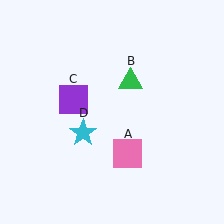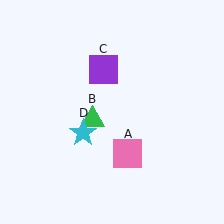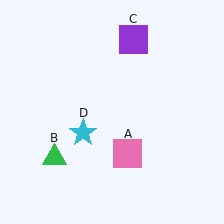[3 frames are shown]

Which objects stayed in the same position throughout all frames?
Pink square (object A) and cyan star (object D) remained stationary.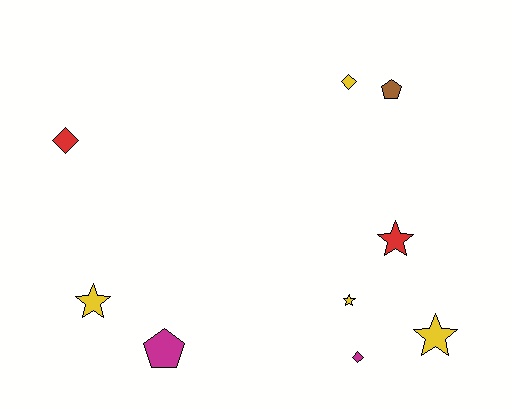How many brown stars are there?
There are no brown stars.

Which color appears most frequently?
Yellow, with 4 objects.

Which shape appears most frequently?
Star, with 4 objects.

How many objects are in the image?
There are 9 objects.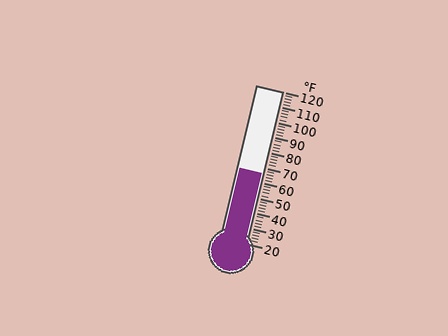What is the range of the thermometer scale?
The thermometer scale ranges from 20°F to 120°F.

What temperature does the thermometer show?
The thermometer shows approximately 66°F.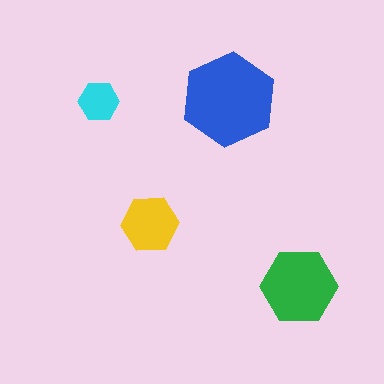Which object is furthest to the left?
The cyan hexagon is leftmost.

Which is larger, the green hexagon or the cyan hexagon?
The green one.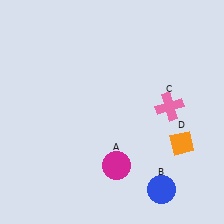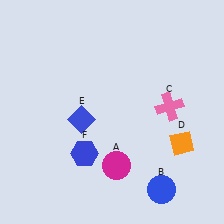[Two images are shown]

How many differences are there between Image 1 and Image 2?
There are 2 differences between the two images.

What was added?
A blue diamond (E), a blue hexagon (F) were added in Image 2.